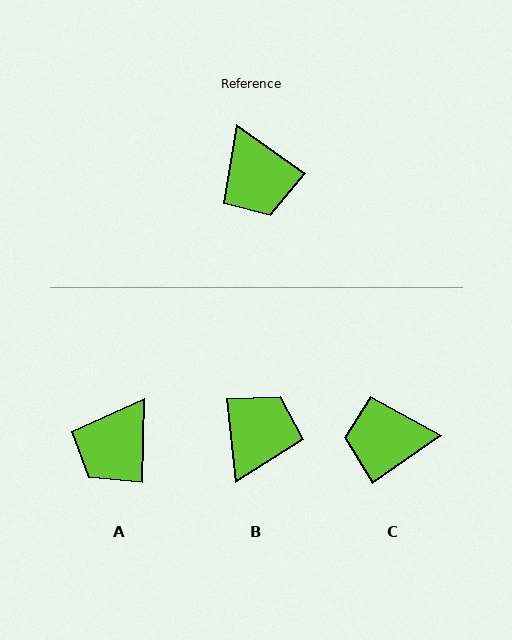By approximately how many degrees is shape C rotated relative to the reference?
Approximately 109 degrees clockwise.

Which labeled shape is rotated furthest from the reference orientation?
B, about 132 degrees away.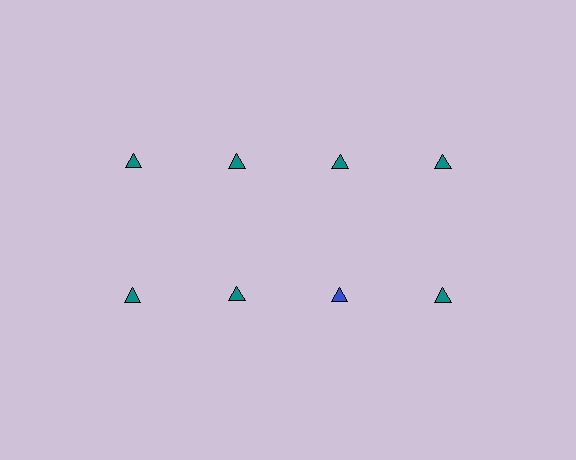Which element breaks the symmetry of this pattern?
The blue triangle in the second row, center column breaks the symmetry. All other shapes are teal triangles.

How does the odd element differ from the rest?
It has a different color: blue instead of teal.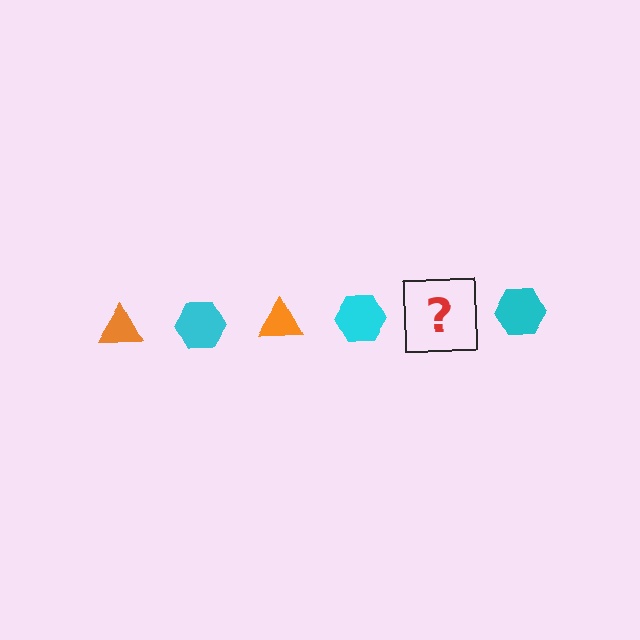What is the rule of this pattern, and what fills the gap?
The rule is that the pattern alternates between orange triangle and cyan hexagon. The gap should be filled with an orange triangle.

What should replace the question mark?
The question mark should be replaced with an orange triangle.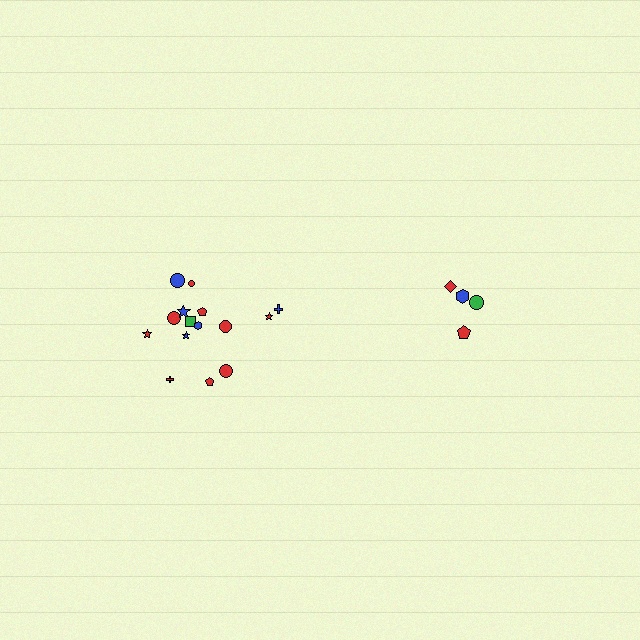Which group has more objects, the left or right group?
The left group.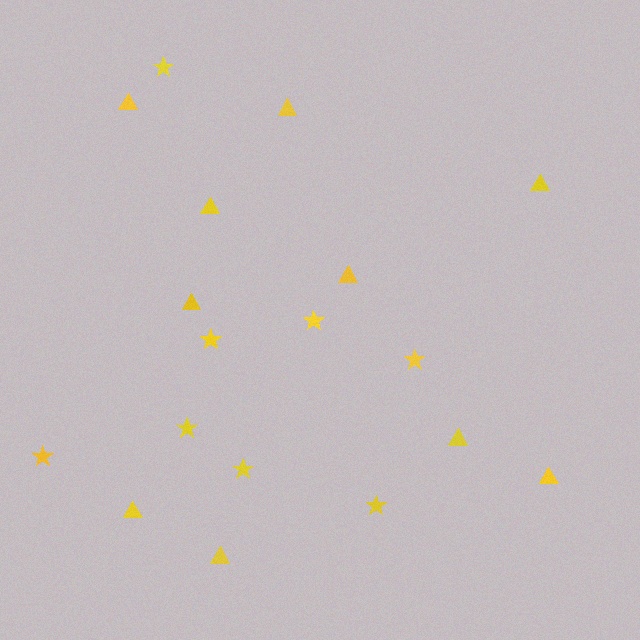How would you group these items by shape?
There are 2 groups: one group of stars (8) and one group of triangles (10).